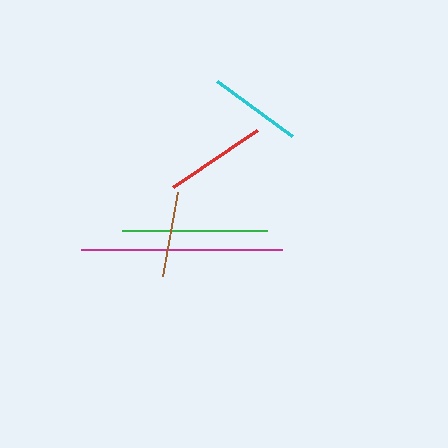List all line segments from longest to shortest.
From longest to shortest: magenta, green, red, cyan, brown.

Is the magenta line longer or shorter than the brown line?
The magenta line is longer than the brown line.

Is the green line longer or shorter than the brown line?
The green line is longer than the brown line.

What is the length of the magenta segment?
The magenta segment is approximately 202 pixels long.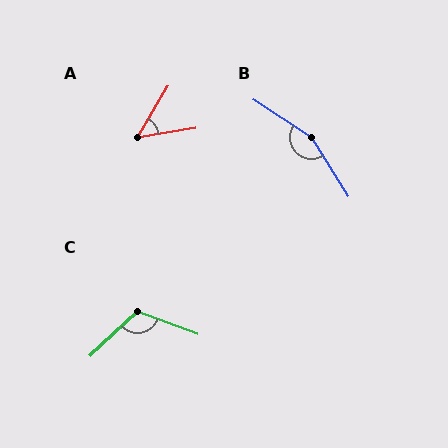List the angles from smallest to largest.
A (50°), C (116°), B (155°).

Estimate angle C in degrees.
Approximately 116 degrees.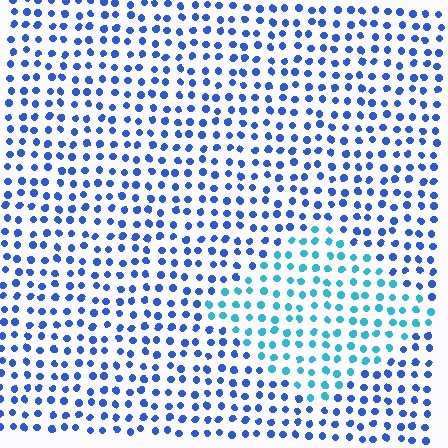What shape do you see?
I see a diamond.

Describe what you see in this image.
The image is filled with small blue elements in a uniform arrangement. A diamond-shaped region is visible where the elements are tinted to a slightly different hue, forming a subtle color boundary.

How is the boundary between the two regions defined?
The boundary is defined purely by a slight shift in hue (about 37 degrees). Spacing, size, and orientation are identical on both sides.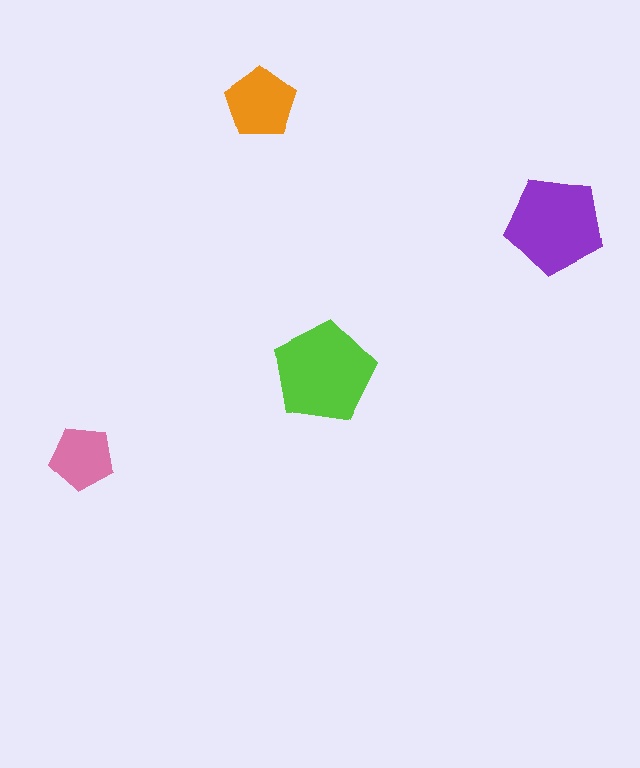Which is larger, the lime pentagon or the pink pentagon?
The lime one.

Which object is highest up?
The orange pentagon is topmost.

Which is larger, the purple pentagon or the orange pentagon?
The purple one.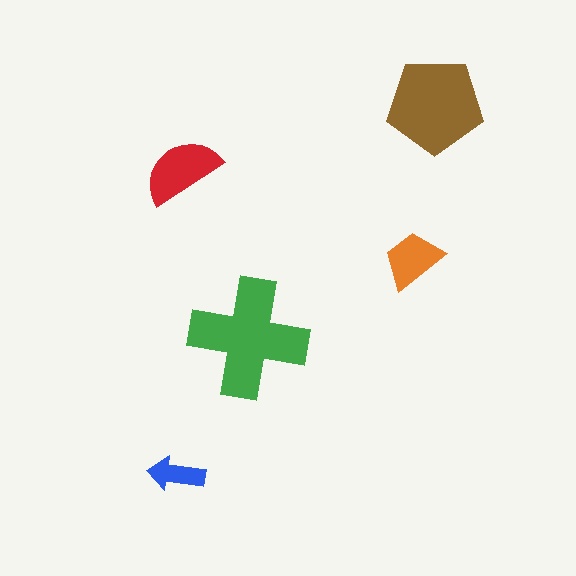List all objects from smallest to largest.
The blue arrow, the orange trapezoid, the red semicircle, the brown pentagon, the green cross.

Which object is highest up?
The brown pentagon is topmost.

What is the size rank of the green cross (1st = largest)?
1st.